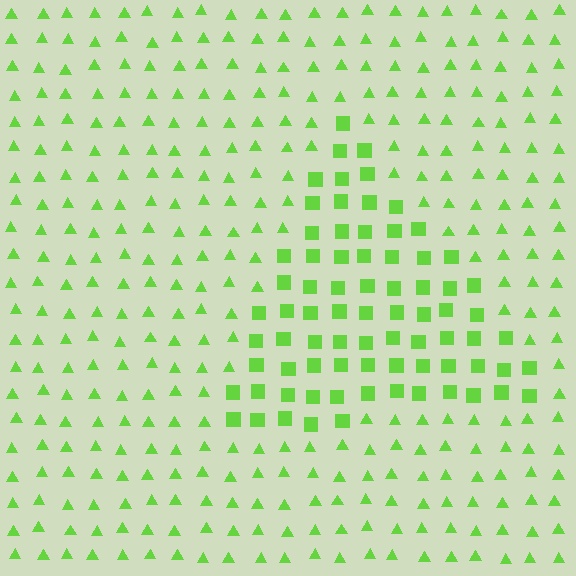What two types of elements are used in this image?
The image uses squares inside the triangle region and triangles outside it.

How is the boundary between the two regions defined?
The boundary is defined by a change in element shape: squares inside vs. triangles outside. All elements share the same color and spacing.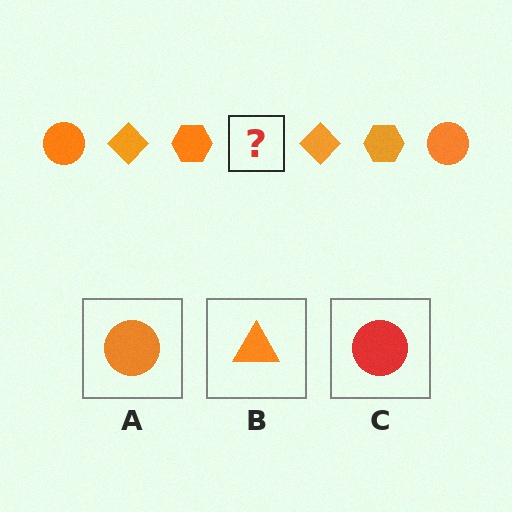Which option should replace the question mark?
Option A.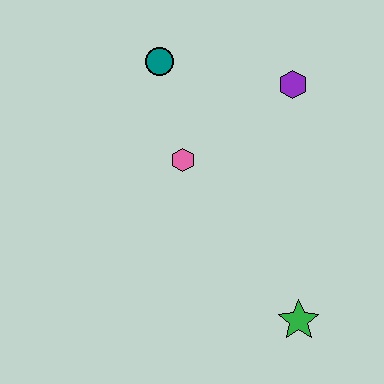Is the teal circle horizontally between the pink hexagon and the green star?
No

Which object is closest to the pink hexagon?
The teal circle is closest to the pink hexagon.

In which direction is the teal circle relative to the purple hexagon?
The teal circle is to the left of the purple hexagon.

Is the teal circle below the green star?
No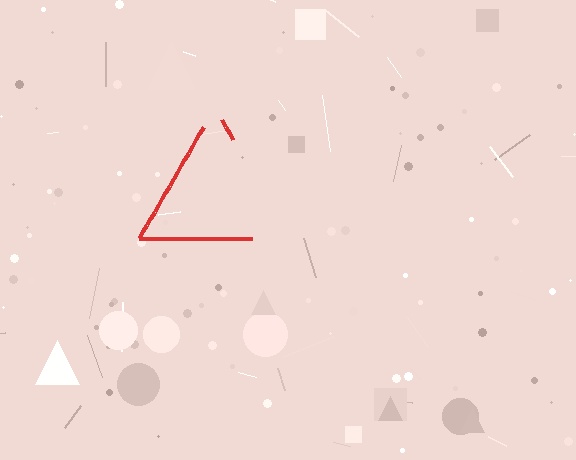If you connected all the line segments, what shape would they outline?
They would outline a triangle.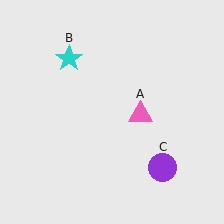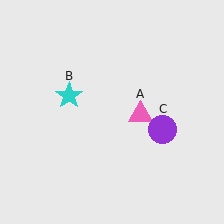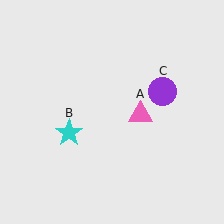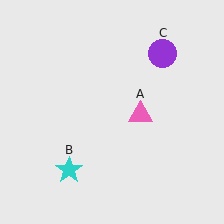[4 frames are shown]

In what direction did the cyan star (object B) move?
The cyan star (object B) moved down.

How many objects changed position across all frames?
2 objects changed position: cyan star (object B), purple circle (object C).